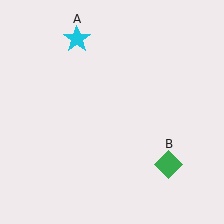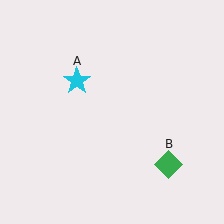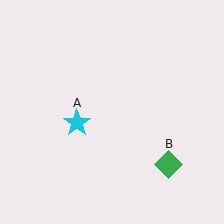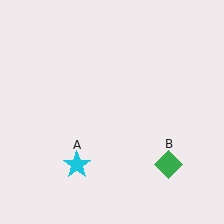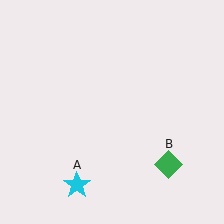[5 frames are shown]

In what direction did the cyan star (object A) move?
The cyan star (object A) moved down.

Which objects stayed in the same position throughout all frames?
Green diamond (object B) remained stationary.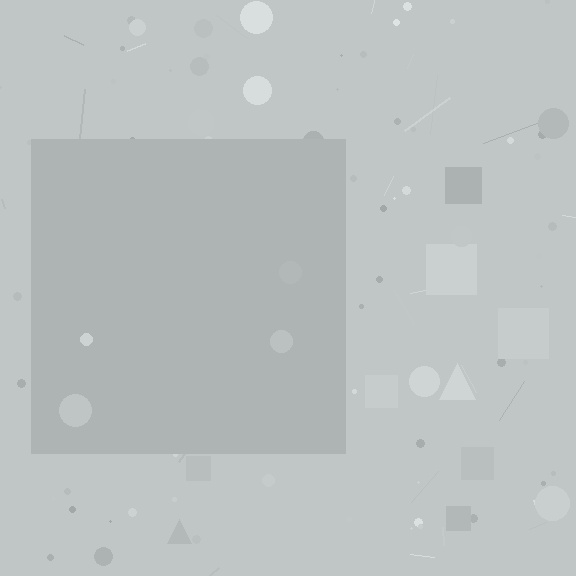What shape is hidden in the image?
A square is hidden in the image.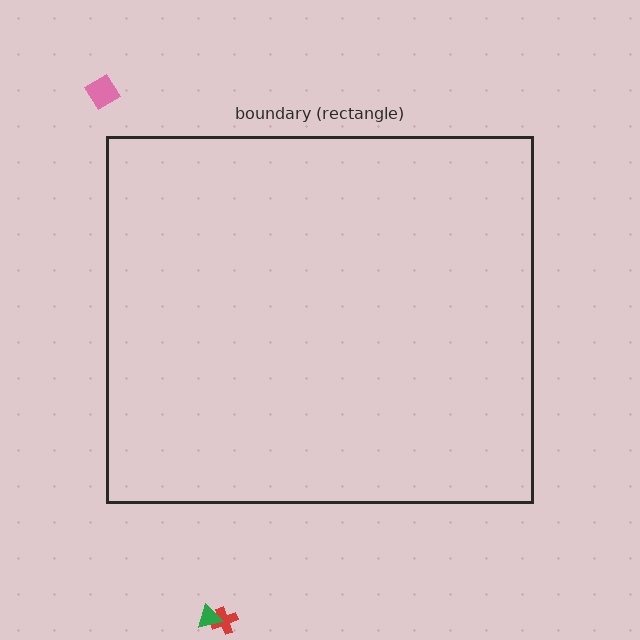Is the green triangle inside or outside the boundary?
Outside.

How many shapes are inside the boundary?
0 inside, 3 outside.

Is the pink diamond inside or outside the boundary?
Outside.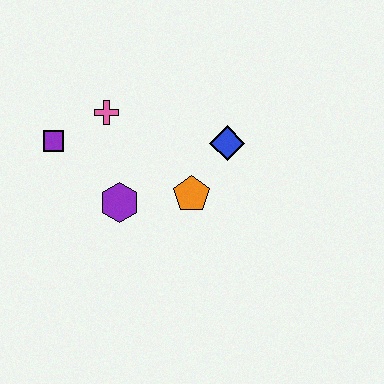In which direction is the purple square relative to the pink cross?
The purple square is to the left of the pink cross.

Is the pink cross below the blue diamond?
No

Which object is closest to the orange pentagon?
The blue diamond is closest to the orange pentagon.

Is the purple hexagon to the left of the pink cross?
No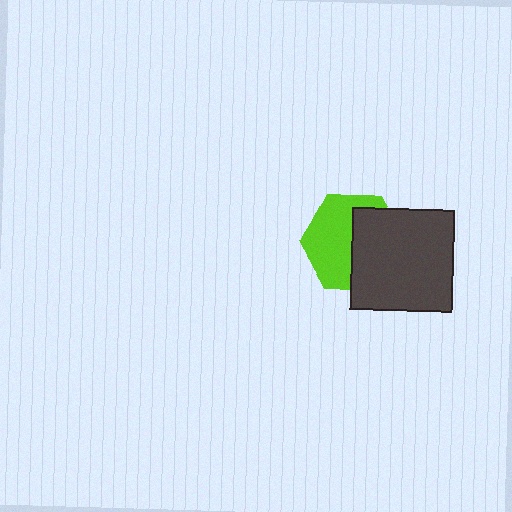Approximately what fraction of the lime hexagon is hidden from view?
Roughly 47% of the lime hexagon is hidden behind the dark gray square.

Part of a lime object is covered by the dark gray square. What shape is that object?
It is a hexagon.